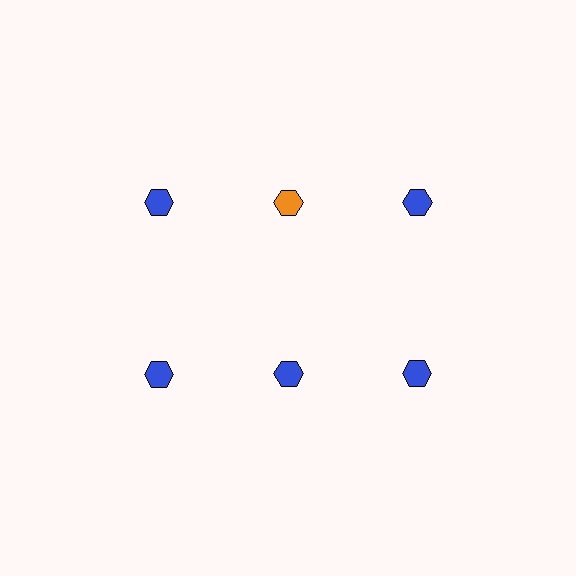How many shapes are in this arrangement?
There are 6 shapes arranged in a grid pattern.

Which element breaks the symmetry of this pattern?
The orange hexagon in the top row, second from left column breaks the symmetry. All other shapes are blue hexagons.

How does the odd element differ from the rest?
It has a different color: orange instead of blue.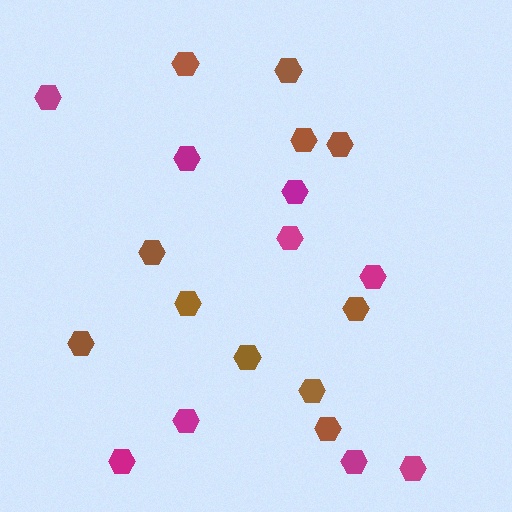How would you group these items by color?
There are 2 groups: one group of magenta hexagons (9) and one group of brown hexagons (11).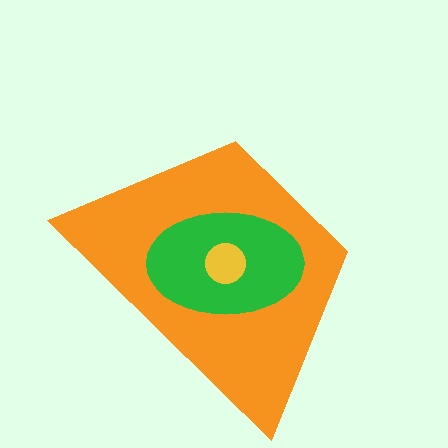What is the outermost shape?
The orange trapezoid.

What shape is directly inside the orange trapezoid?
The green ellipse.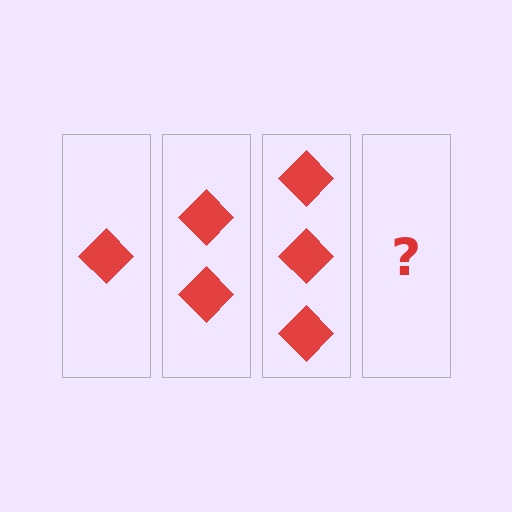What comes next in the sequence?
The next element should be 4 diamonds.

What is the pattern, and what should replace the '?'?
The pattern is that each step adds one more diamond. The '?' should be 4 diamonds.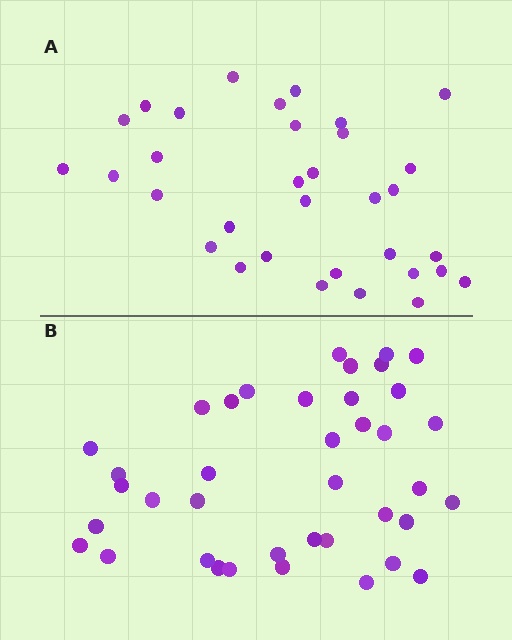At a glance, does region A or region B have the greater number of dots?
Region B (the bottom region) has more dots.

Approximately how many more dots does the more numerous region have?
Region B has about 6 more dots than region A.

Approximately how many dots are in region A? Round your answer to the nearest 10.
About 30 dots. (The exact count is 33, which rounds to 30.)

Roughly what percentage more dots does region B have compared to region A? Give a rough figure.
About 20% more.